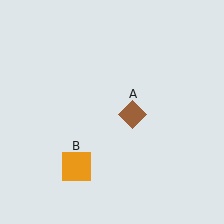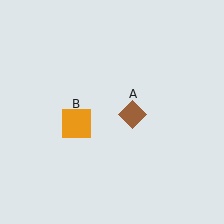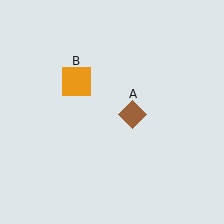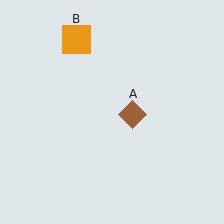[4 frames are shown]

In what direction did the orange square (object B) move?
The orange square (object B) moved up.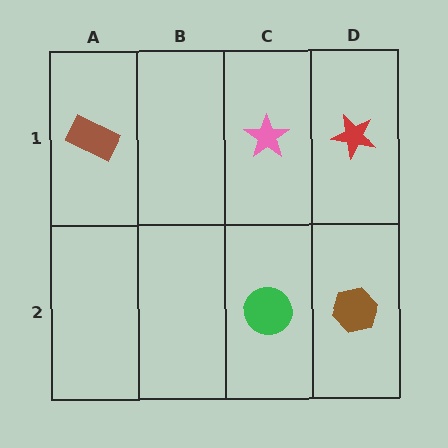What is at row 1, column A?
A brown rectangle.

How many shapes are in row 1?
3 shapes.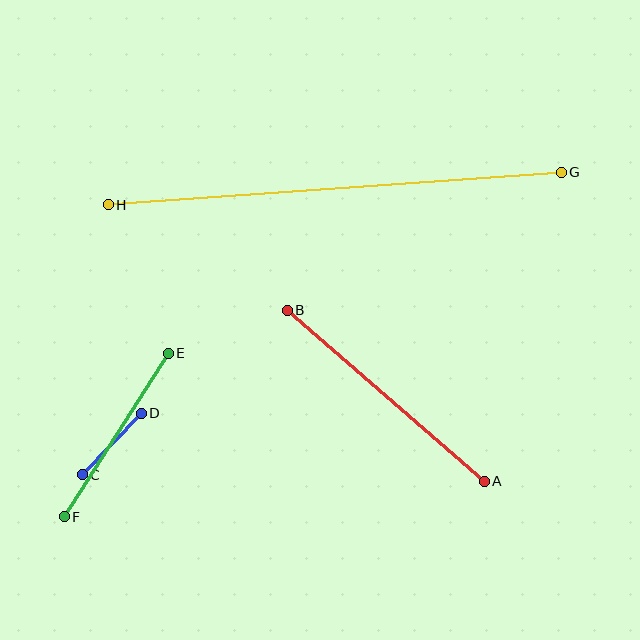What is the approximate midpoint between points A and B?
The midpoint is at approximately (386, 396) pixels.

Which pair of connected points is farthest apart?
Points G and H are farthest apart.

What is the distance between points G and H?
The distance is approximately 454 pixels.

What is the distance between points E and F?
The distance is approximately 194 pixels.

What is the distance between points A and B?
The distance is approximately 261 pixels.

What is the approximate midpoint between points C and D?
The midpoint is at approximately (112, 444) pixels.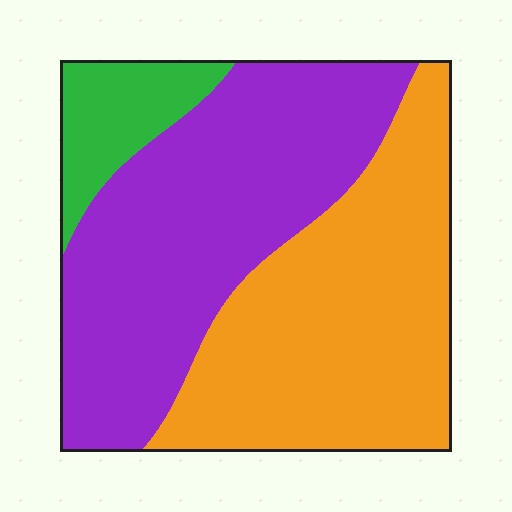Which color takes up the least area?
Green, at roughly 10%.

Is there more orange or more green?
Orange.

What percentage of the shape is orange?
Orange covers about 45% of the shape.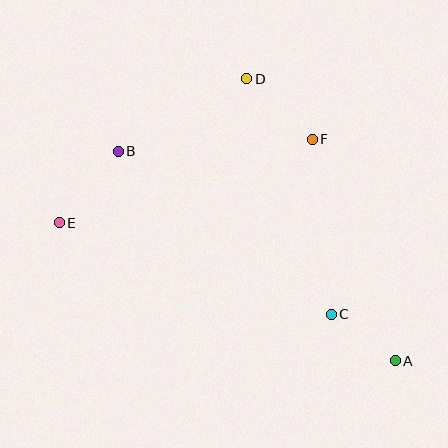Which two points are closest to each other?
Points A and C are closest to each other.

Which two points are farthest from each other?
Points A and E are farthest from each other.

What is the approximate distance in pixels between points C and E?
The distance between C and E is approximately 287 pixels.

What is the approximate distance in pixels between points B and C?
The distance between B and C is approximately 268 pixels.